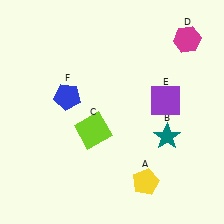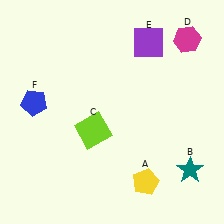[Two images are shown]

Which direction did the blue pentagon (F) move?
The blue pentagon (F) moved left.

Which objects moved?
The objects that moved are: the teal star (B), the purple square (E), the blue pentagon (F).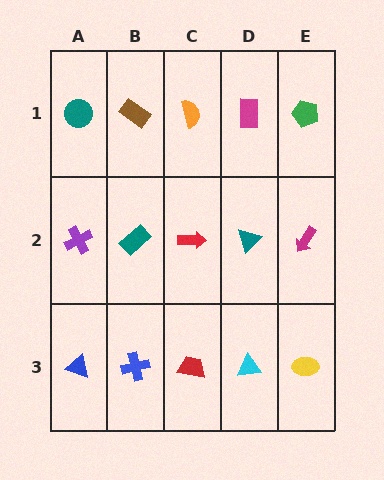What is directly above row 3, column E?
A magenta arrow.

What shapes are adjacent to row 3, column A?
A purple cross (row 2, column A), a blue cross (row 3, column B).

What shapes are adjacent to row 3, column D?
A teal triangle (row 2, column D), a red trapezoid (row 3, column C), a yellow ellipse (row 3, column E).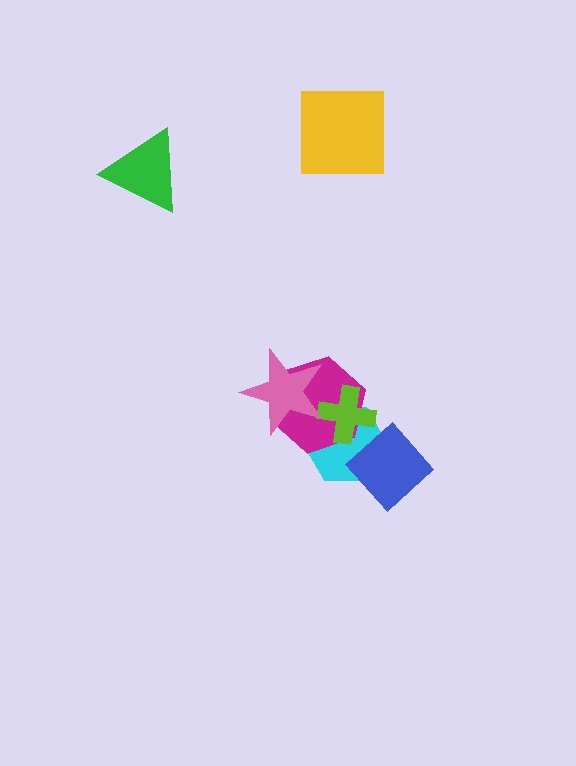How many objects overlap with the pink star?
2 objects overlap with the pink star.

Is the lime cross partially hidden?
Yes, it is partially covered by another shape.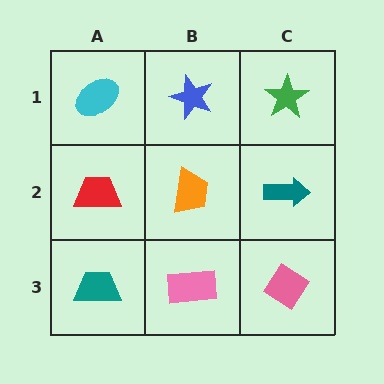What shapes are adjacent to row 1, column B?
An orange trapezoid (row 2, column B), a cyan ellipse (row 1, column A), a green star (row 1, column C).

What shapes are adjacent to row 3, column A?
A red trapezoid (row 2, column A), a pink rectangle (row 3, column B).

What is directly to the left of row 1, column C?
A blue star.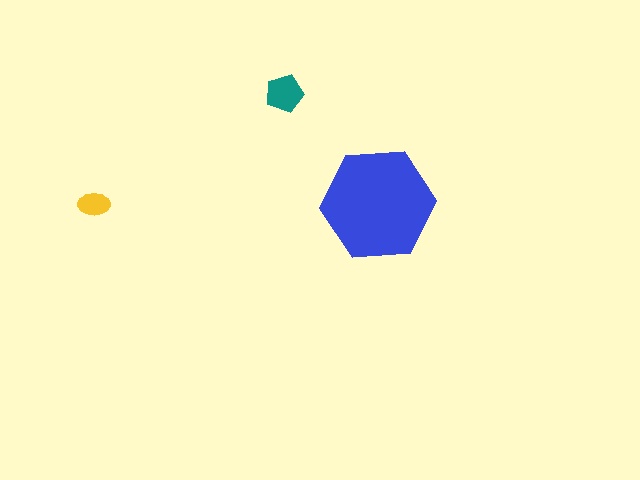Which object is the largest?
The blue hexagon.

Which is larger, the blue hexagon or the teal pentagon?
The blue hexagon.